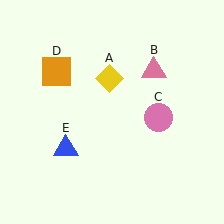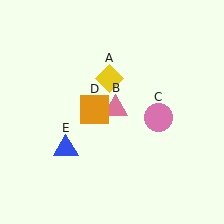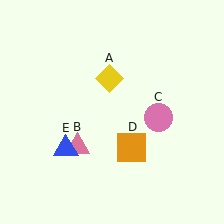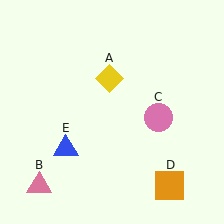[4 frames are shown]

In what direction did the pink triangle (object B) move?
The pink triangle (object B) moved down and to the left.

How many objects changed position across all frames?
2 objects changed position: pink triangle (object B), orange square (object D).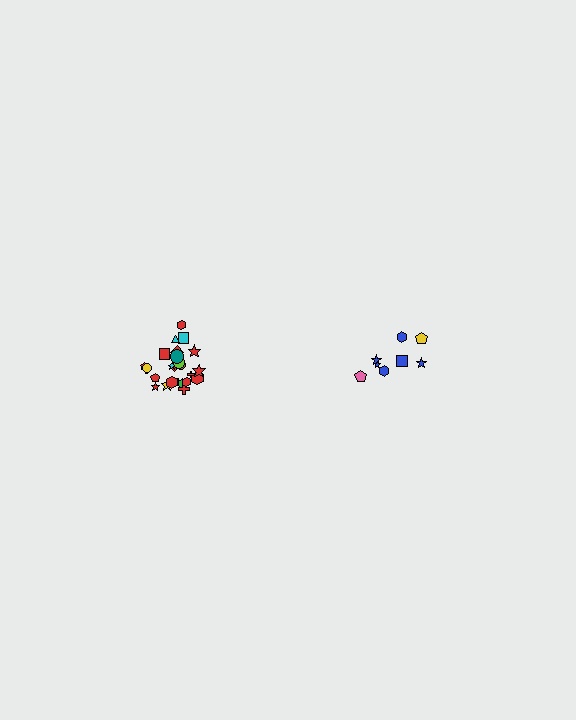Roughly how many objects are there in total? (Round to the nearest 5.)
Roughly 35 objects in total.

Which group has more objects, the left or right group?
The left group.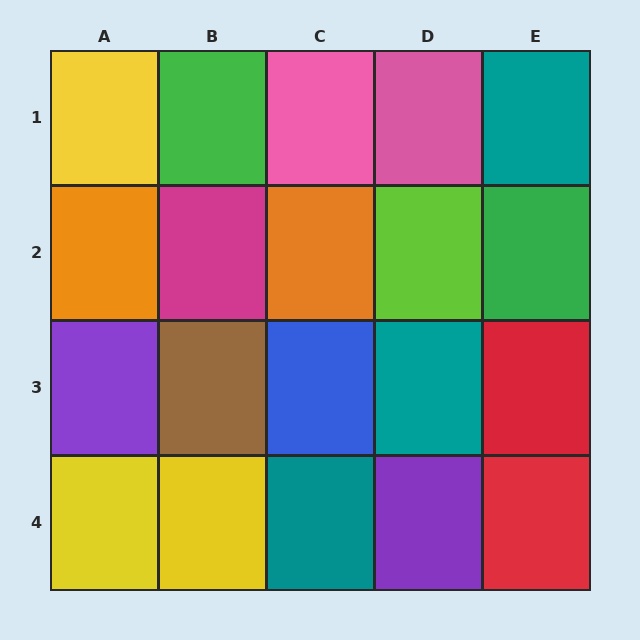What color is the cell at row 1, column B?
Green.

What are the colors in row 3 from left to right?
Purple, brown, blue, teal, red.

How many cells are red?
2 cells are red.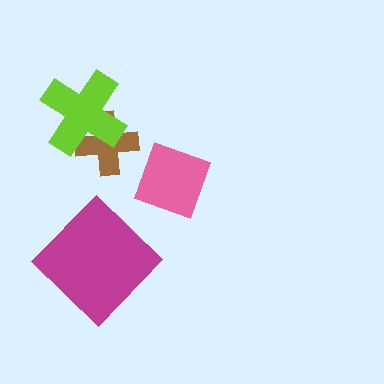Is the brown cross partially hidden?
Yes, it is partially covered by another shape.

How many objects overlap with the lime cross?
1 object overlaps with the lime cross.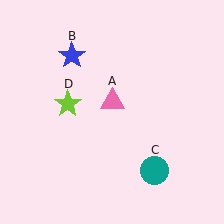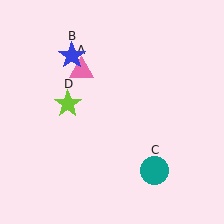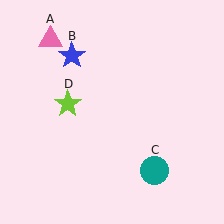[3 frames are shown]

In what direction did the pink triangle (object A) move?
The pink triangle (object A) moved up and to the left.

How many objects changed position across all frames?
1 object changed position: pink triangle (object A).